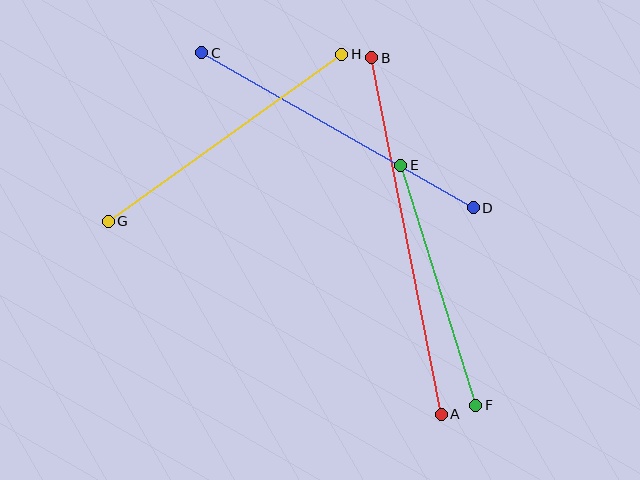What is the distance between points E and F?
The distance is approximately 251 pixels.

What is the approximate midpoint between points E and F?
The midpoint is at approximately (438, 285) pixels.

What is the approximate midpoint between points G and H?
The midpoint is at approximately (225, 138) pixels.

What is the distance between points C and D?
The distance is approximately 313 pixels.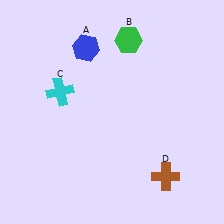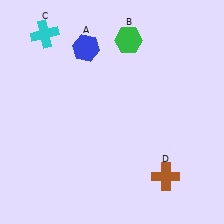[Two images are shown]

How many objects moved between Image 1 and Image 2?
1 object moved between the two images.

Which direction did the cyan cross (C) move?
The cyan cross (C) moved up.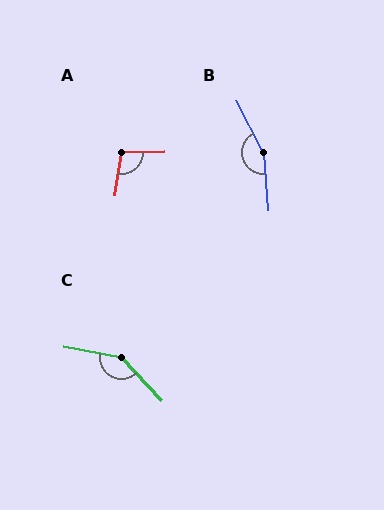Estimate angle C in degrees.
Approximately 144 degrees.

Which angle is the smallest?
A, at approximately 101 degrees.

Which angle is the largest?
B, at approximately 157 degrees.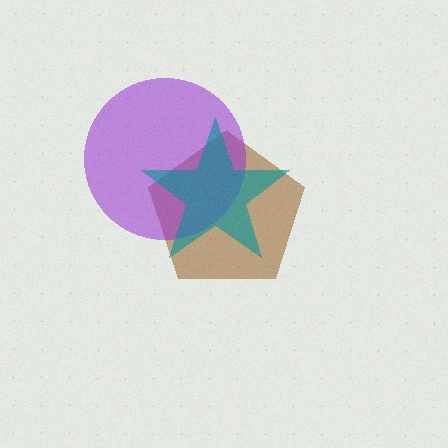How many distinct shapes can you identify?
There are 3 distinct shapes: a brown pentagon, a purple circle, a teal star.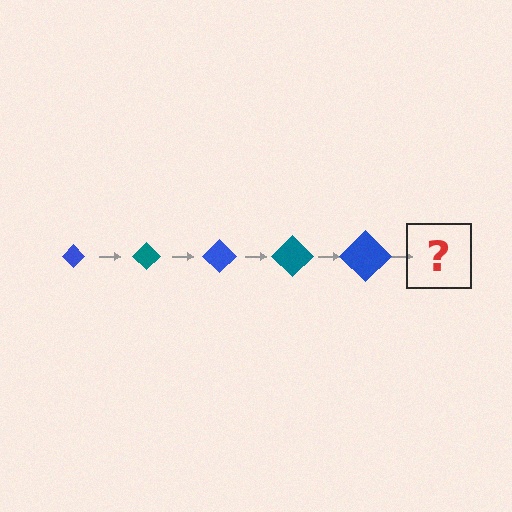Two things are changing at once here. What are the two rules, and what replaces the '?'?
The two rules are that the diamond grows larger each step and the color cycles through blue and teal. The '?' should be a teal diamond, larger than the previous one.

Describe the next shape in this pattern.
It should be a teal diamond, larger than the previous one.